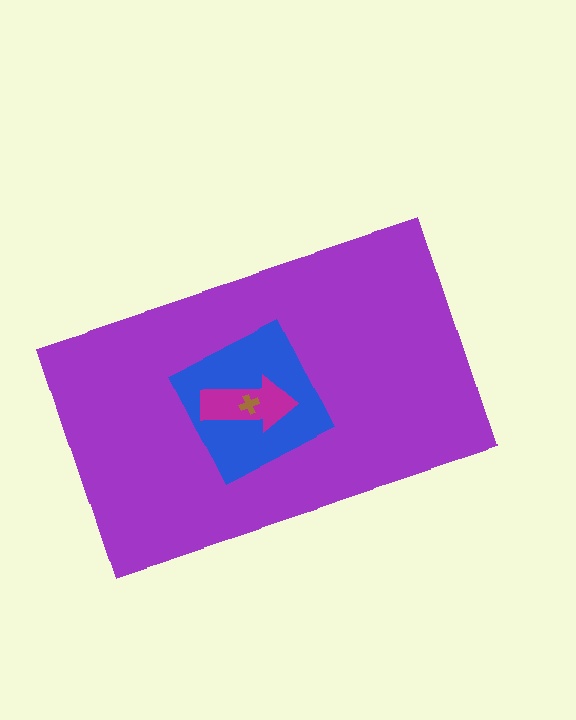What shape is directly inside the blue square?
The magenta arrow.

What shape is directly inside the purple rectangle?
The blue square.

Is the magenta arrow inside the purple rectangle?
Yes.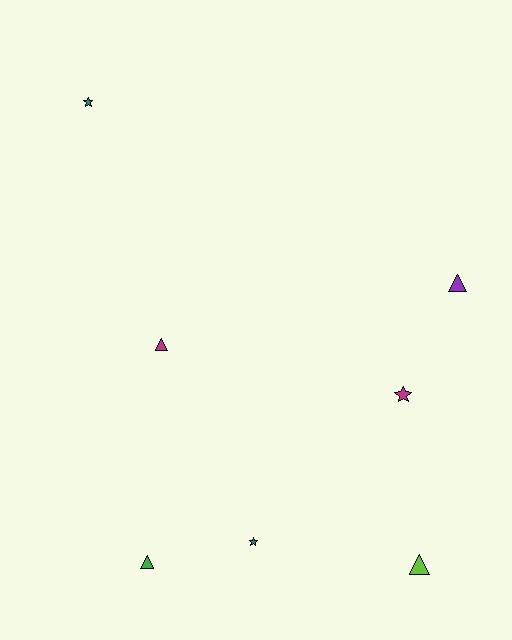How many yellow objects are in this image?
There are no yellow objects.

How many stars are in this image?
There are 3 stars.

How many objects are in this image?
There are 7 objects.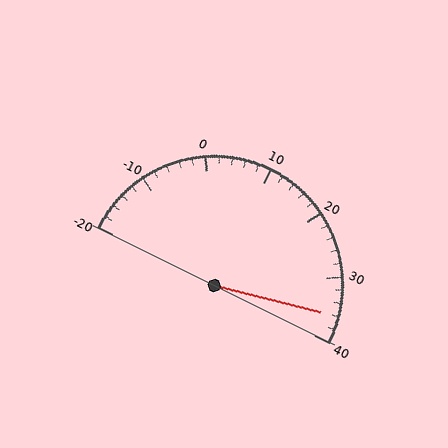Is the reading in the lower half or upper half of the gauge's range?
The reading is in the upper half of the range (-20 to 40).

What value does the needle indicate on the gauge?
The needle indicates approximately 36.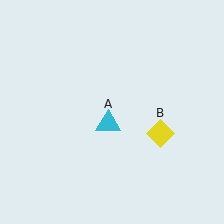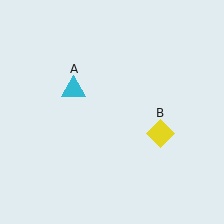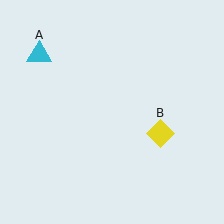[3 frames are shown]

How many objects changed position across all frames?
1 object changed position: cyan triangle (object A).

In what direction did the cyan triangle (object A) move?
The cyan triangle (object A) moved up and to the left.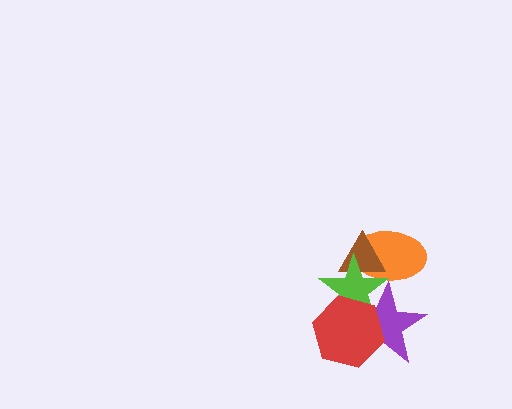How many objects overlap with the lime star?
4 objects overlap with the lime star.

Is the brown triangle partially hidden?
Yes, it is partially covered by another shape.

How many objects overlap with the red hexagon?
2 objects overlap with the red hexagon.